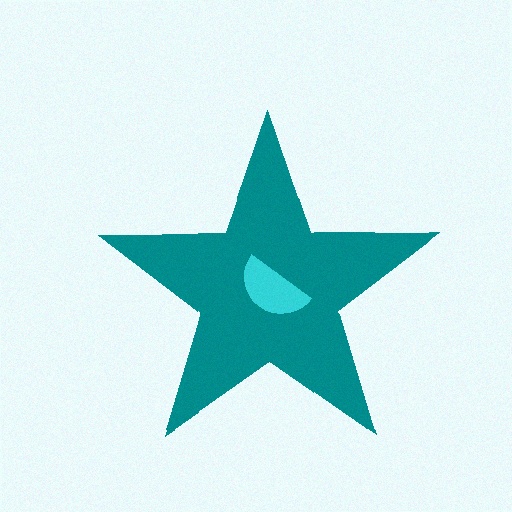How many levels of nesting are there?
2.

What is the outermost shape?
The teal star.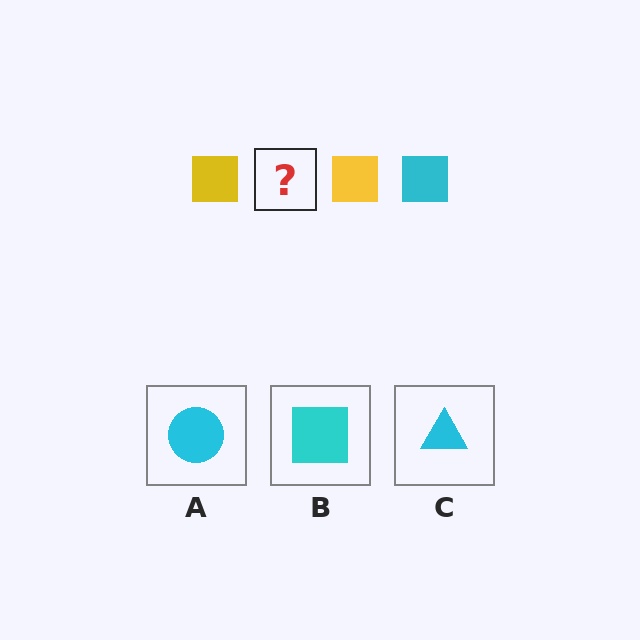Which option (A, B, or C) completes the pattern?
B.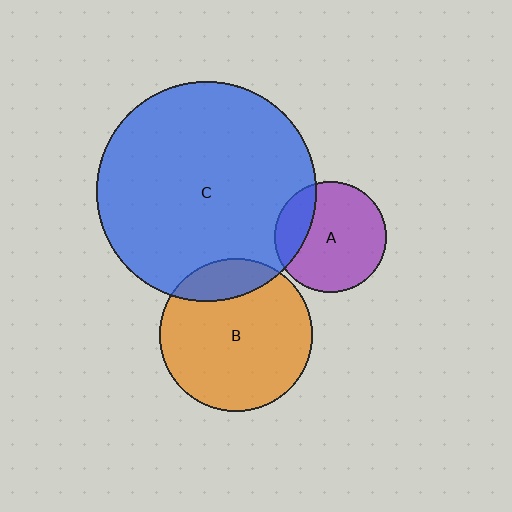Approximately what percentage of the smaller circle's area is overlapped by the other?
Approximately 15%.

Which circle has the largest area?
Circle C (blue).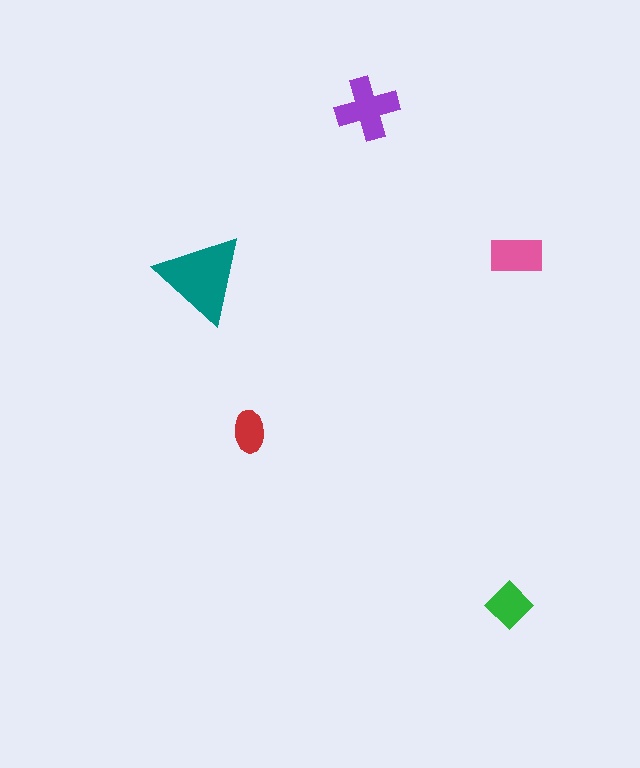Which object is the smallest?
The red ellipse.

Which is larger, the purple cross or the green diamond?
The purple cross.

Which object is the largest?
The teal triangle.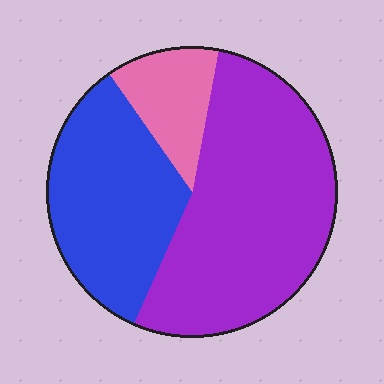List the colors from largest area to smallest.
From largest to smallest: purple, blue, pink.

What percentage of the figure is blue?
Blue takes up between a quarter and a half of the figure.